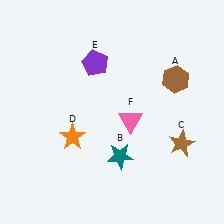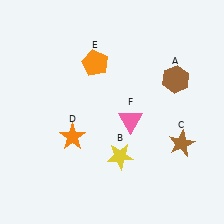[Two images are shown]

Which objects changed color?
B changed from teal to yellow. E changed from purple to orange.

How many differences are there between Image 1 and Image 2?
There are 2 differences between the two images.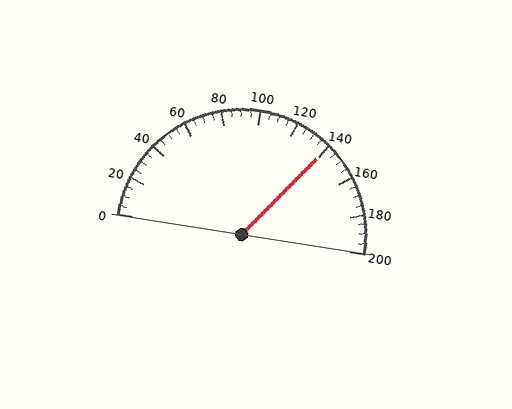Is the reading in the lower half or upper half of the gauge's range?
The reading is in the upper half of the range (0 to 200).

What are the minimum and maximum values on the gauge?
The gauge ranges from 0 to 200.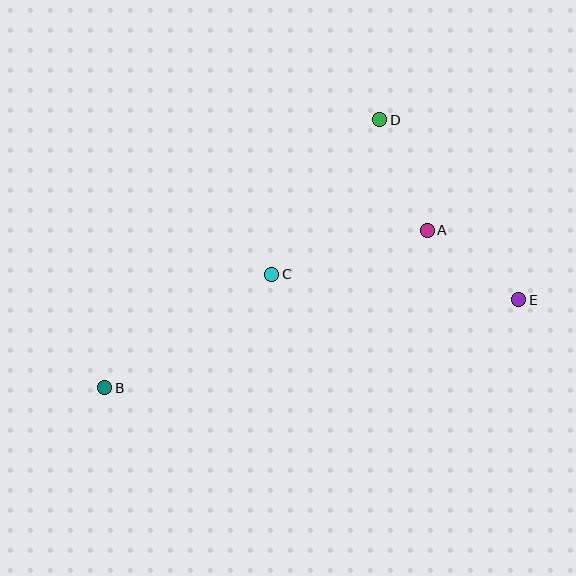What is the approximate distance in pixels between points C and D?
The distance between C and D is approximately 188 pixels.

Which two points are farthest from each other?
Points B and E are farthest from each other.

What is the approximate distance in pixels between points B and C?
The distance between B and C is approximately 202 pixels.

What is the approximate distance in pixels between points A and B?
The distance between A and B is approximately 359 pixels.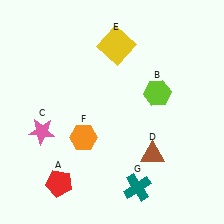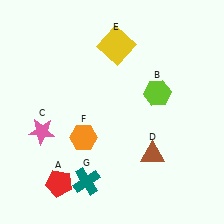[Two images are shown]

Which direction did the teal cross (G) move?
The teal cross (G) moved left.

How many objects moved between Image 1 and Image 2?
1 object moved between the two images.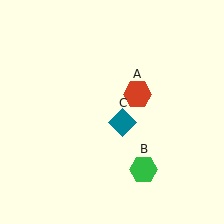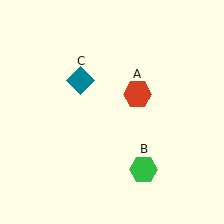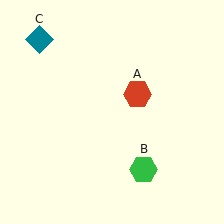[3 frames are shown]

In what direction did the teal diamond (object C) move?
The teal diamond (object C) moved up and to the left.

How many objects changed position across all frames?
1 object changed position: teal diamond (object C).